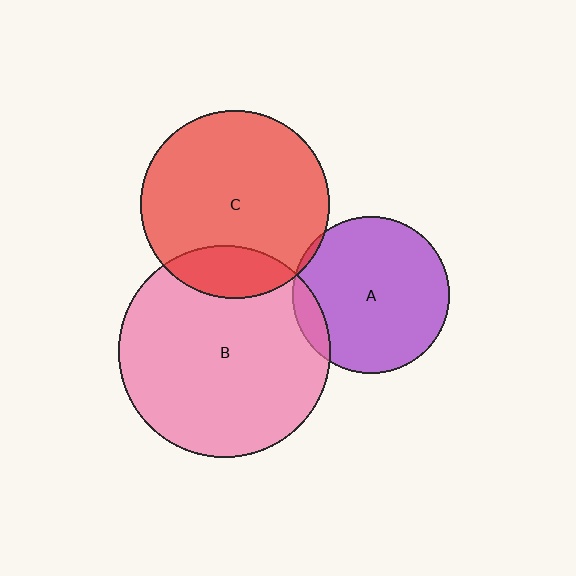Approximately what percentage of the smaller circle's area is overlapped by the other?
Approximately 15%.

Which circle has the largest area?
Circle B (pink).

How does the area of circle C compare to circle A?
Approximately 1.4 times.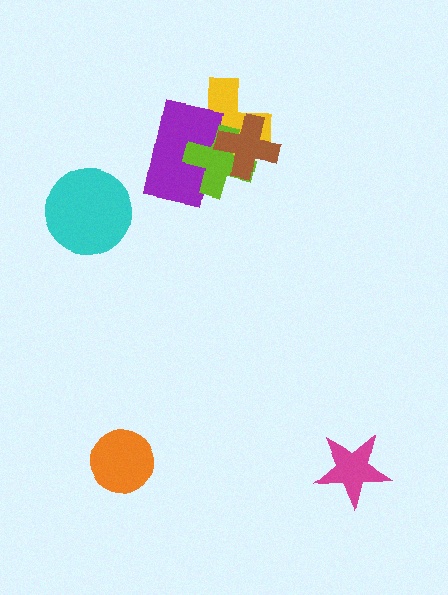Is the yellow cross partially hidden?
Yes, it is partially covered by another shape.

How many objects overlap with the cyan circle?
0 objects overlap with the cyan circle.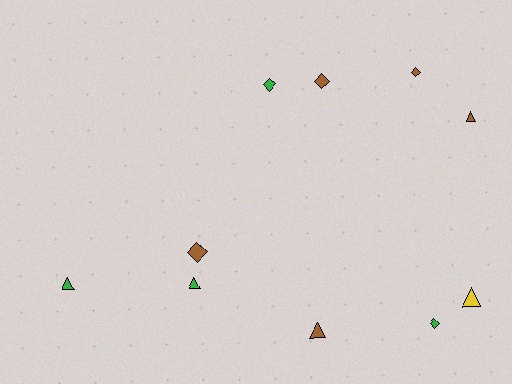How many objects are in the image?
There are 10 objects.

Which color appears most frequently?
Brown, with 5 objects.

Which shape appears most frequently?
Diamond, with 5 objects.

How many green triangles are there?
There are 2 green triangles.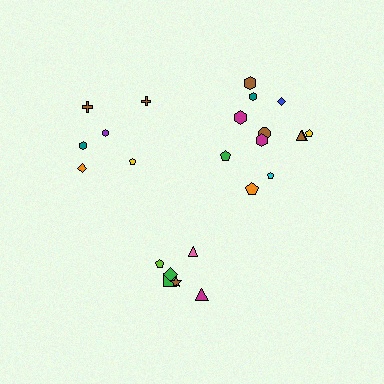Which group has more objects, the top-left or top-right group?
The top-right group.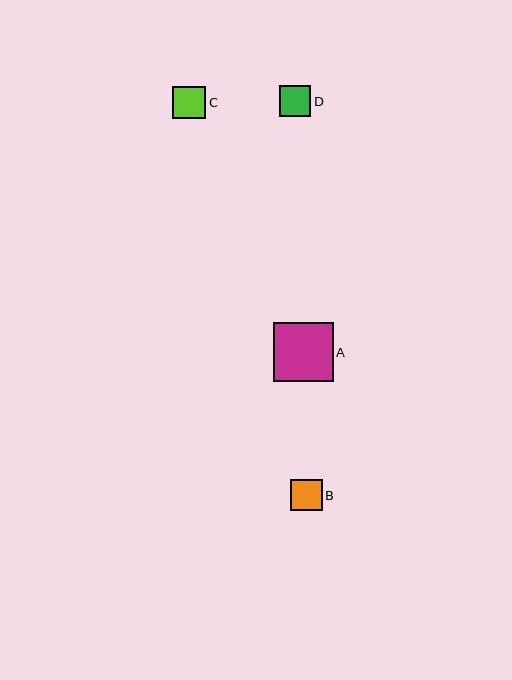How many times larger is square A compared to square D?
Square A is approximately 1.9 times the size of square D.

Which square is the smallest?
Square D is the smallest with a size of approximately 31 pixels.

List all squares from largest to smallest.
From largest to smallest: A, C, B, D.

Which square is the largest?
Square A is the largest with a size of approximately 59 pixels.